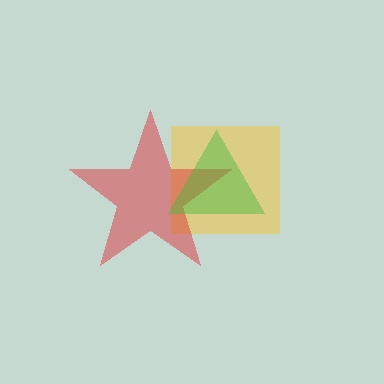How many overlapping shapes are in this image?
There are 3 overlapping shapes in the image.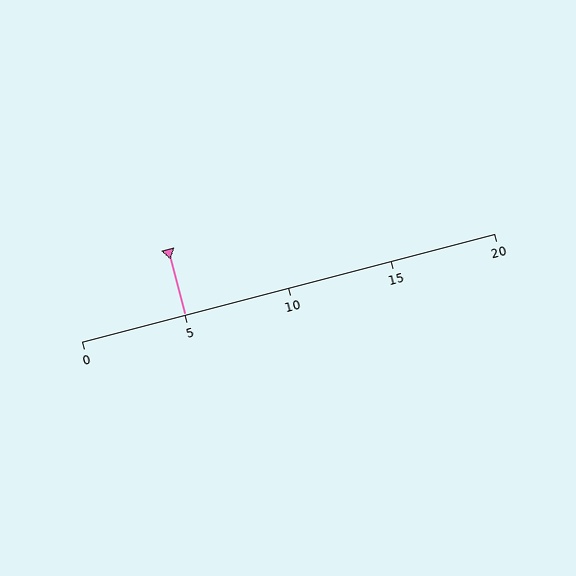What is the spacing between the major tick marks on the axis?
The major ticks are spaced 5 apart.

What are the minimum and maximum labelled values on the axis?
The axis runs from 0 to 20.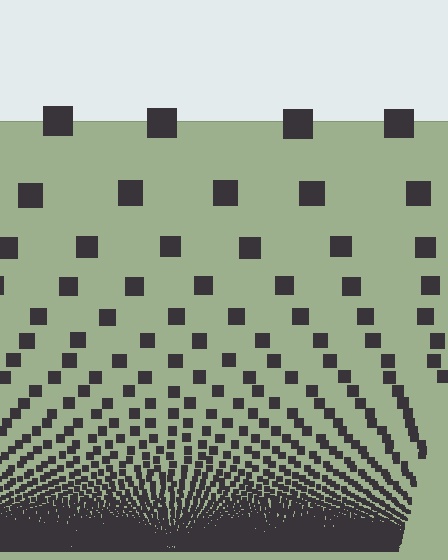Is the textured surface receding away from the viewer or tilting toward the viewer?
The surface appears to tilt toward the viewer. Texture elements get larger and sparser toward the top.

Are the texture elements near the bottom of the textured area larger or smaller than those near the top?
Smaller. The gradient is inverted — elements near the bottom are smaller and denser.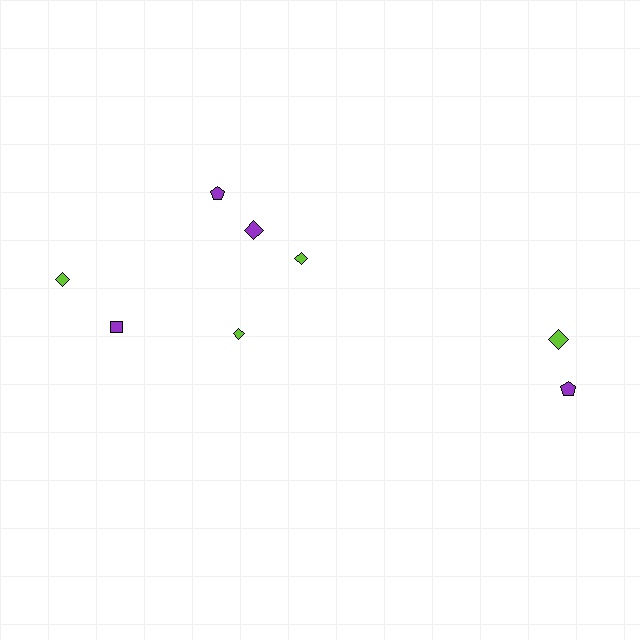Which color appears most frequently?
Lime, with 4 objects.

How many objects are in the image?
There are 8 objects.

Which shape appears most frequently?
Diamond, with 5 objects.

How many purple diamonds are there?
There is 1 purple diamond.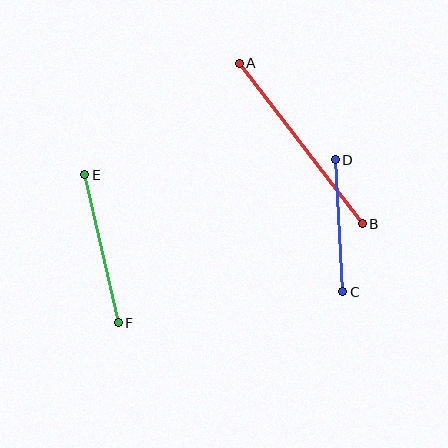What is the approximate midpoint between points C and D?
The midpoint is at approximately (339, 225) pixels.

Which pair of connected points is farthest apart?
Points A and B are farthest apart.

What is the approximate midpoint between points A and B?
The midpoint is at approximately (300, 143) pixels.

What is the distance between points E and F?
The distance is approximately 152 pixels.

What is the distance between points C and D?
The distance is approximately 132 pixels.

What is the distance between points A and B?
The distance is approximately 202 pixels.